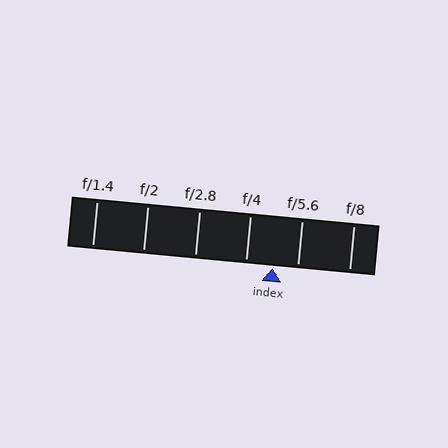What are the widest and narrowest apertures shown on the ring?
The widest aperture shown is f/1.4 and the narrowest is f/8.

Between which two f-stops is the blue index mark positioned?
The index mark is between f/4 and f/5.6.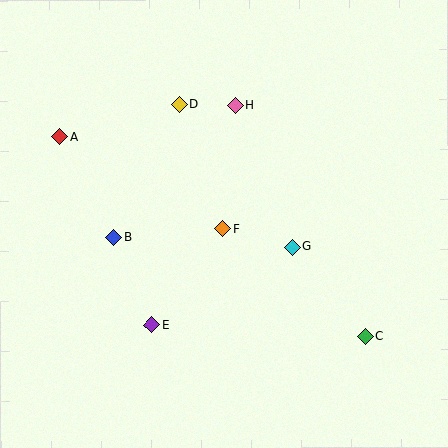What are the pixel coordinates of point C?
Point C is at (365, 336).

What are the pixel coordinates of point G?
Point G is at (292, 247).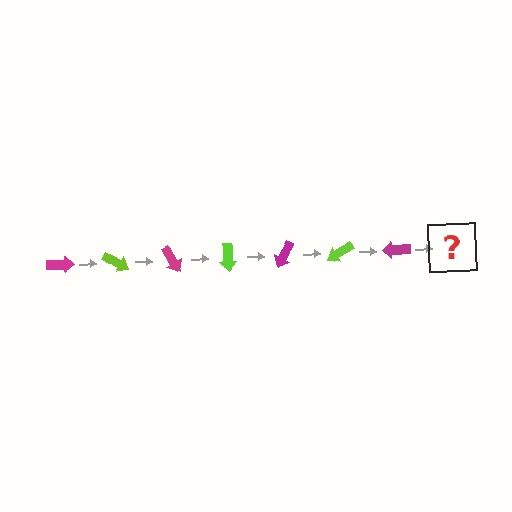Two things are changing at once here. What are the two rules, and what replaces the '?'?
The two rules are that it rotates 30 degrees each step and the color cycles through magenta and lime. The '?' should be a lime arrow, rotated 210 degrees from the start.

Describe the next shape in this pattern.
It should be a lime arrow, rotated 210 degrees from the start.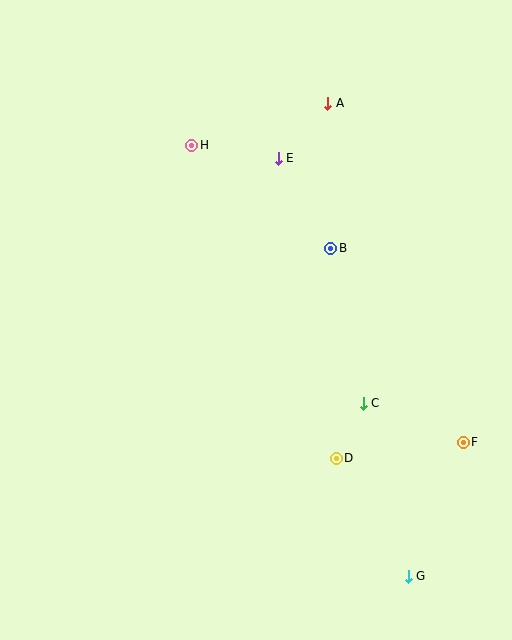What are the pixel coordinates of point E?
Point E is at (278, 158).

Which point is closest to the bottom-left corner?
Point D is closest to the bottom-left corner.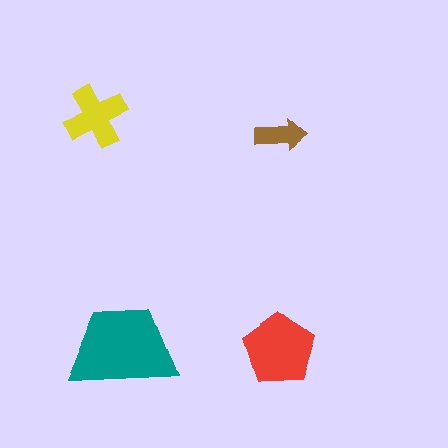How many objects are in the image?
There are 4 objects in the image.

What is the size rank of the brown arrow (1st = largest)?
4th.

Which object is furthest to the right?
The brown arrow is rightmost.